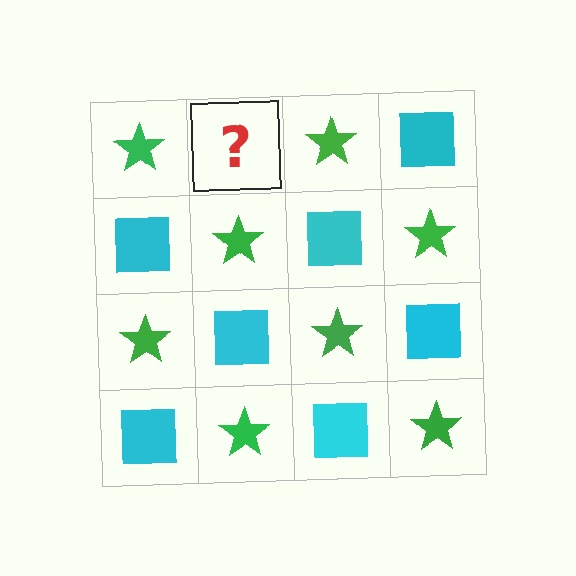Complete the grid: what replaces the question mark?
The question mark should be replaced with a cyan square.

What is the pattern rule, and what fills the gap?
The rule is that it alternates green star and cyan square in a checkerboard pattern. The gap should be filled with a cyan square.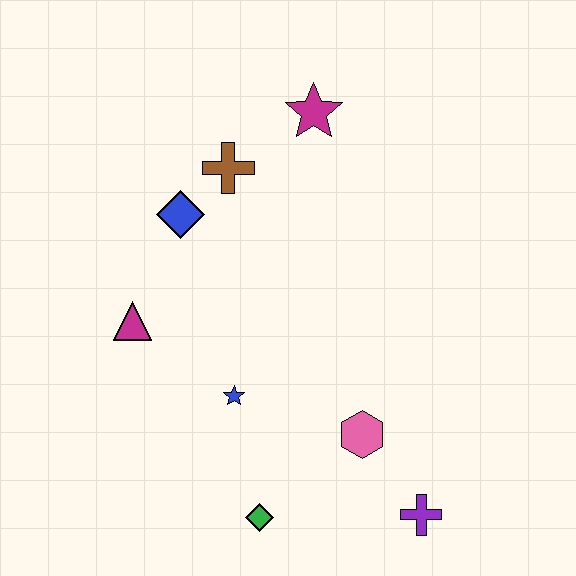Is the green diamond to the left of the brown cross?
No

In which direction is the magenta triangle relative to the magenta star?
The magenta triangle is below the magenta star.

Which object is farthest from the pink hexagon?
The magenta star is farthest from the pink hexagon.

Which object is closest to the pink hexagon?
The purple cross is closest to the pink hexagon.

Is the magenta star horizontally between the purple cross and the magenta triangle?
Yes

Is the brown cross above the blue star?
Yes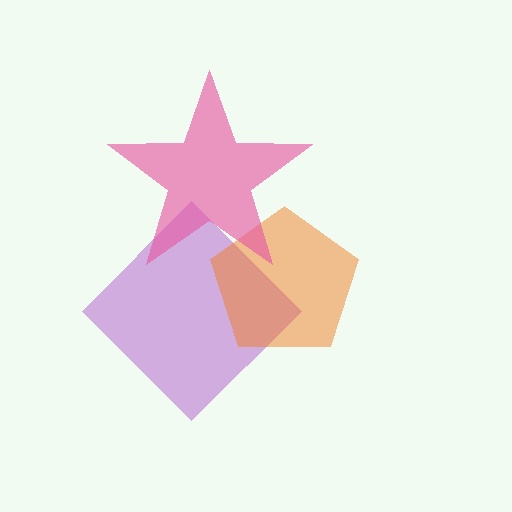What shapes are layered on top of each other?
The layered shapes are: a purple diamond, an orange pentagon, a pink star.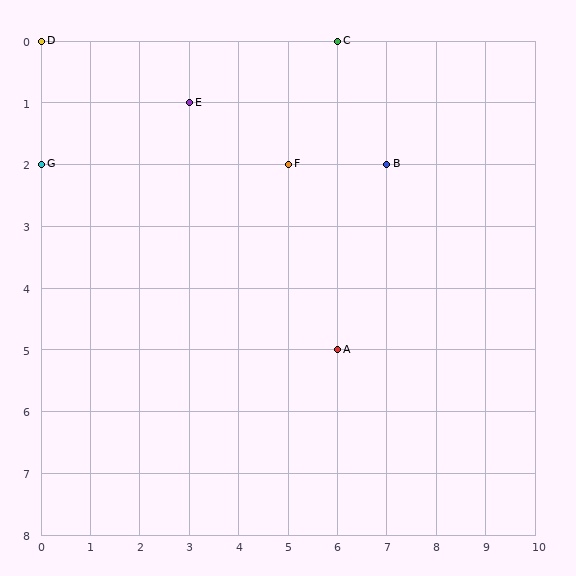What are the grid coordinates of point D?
Point D is at grid coordinates (0, 0).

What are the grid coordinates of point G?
Point G is at grid coordinates (0, 2).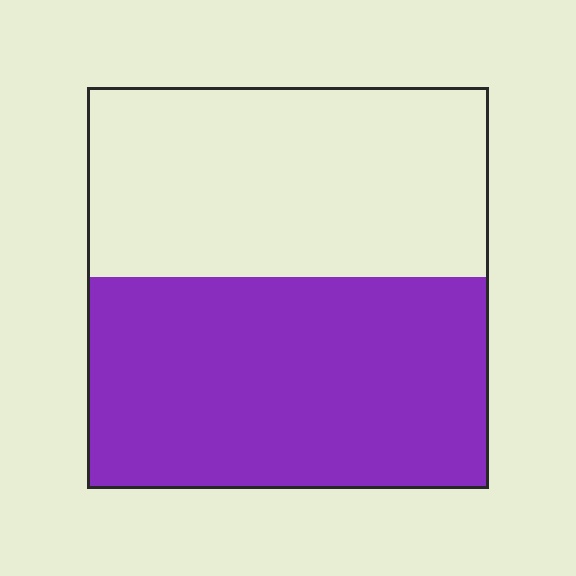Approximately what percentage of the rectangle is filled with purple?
Approximately 55%.